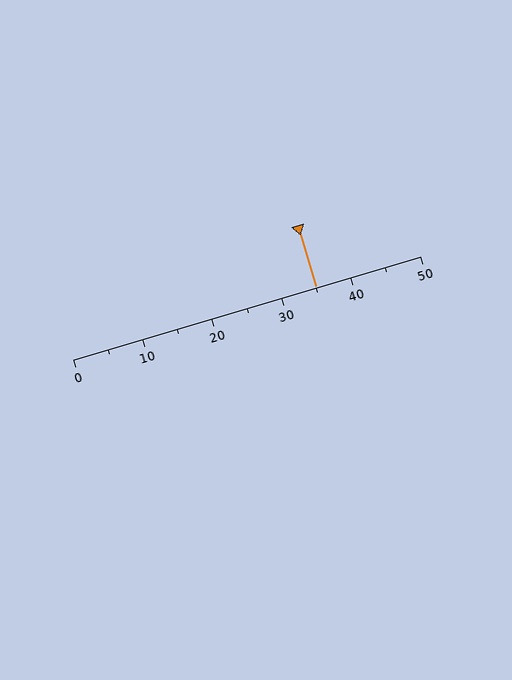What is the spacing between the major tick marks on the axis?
The major ticks are spaced 10 apart.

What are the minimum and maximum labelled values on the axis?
The axis runs from 0 to 50.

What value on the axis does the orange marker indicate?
The marker indicates approximately 35.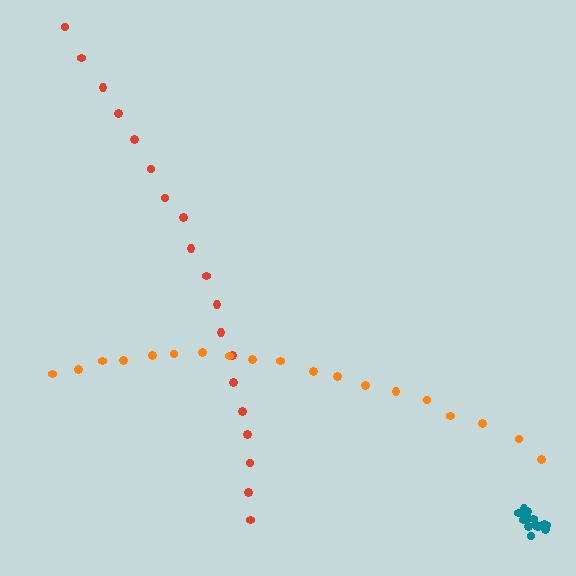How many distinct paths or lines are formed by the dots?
There are 3 distinct paths.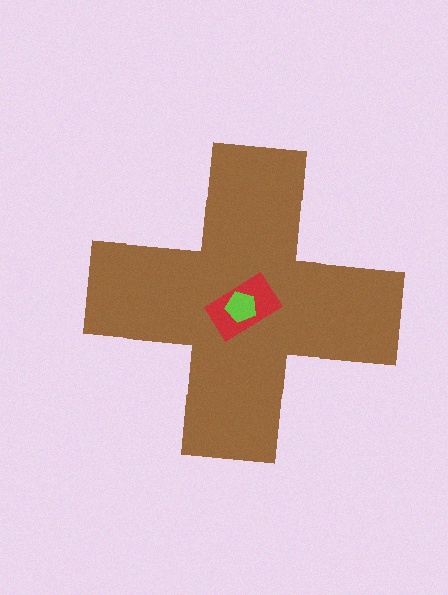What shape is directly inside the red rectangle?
The lime pentagon.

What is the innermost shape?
The lime pentagon.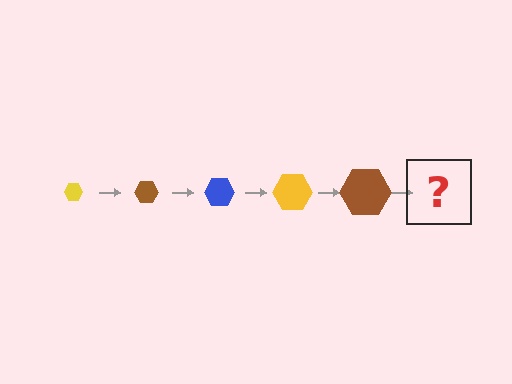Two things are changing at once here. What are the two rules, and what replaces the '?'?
The two rules are that the hexagon grows larger each step and the color cycles through yellow, brown, and blue. The '?' should be a blue hexagon, larger than the previous one.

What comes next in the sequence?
The next element should be a blue hexagon, larger than the previous one.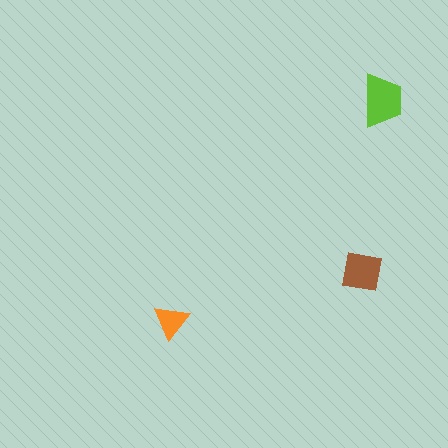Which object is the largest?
The lime trapezoid.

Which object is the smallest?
The orange triangle.